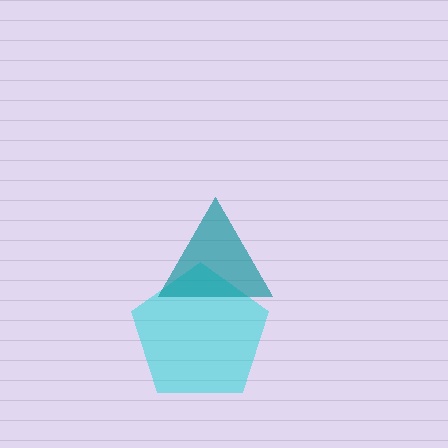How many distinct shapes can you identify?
There are 2 distinct shapes: a cyan pentagon, a teal triangle.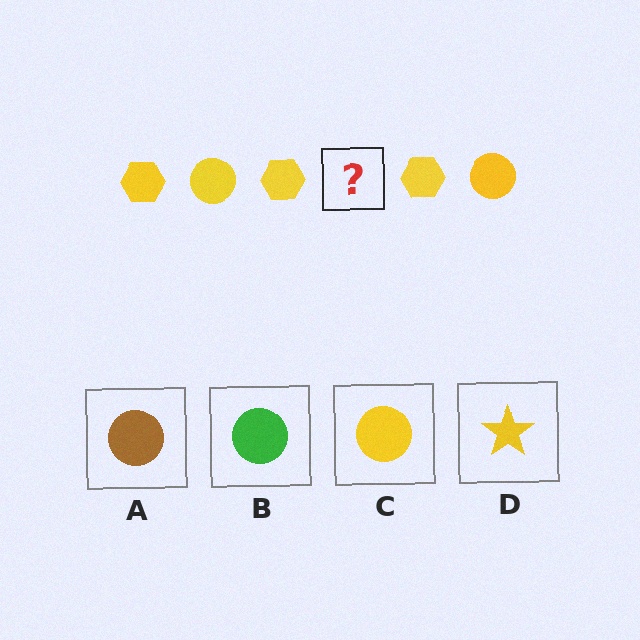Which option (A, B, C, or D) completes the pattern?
C.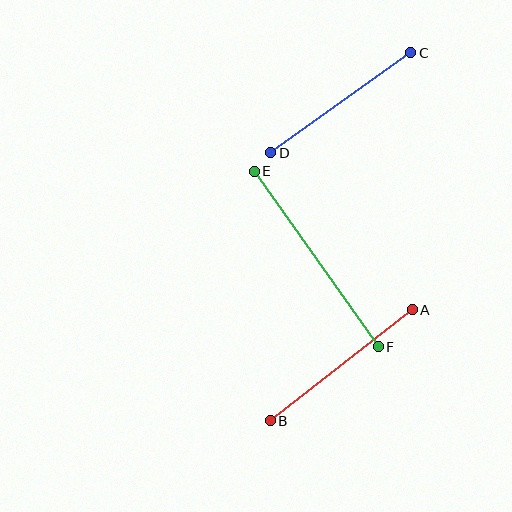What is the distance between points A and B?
The distance is approximately 180 pixels.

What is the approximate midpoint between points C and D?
The midpoint is at approximately (341, 103) pixels.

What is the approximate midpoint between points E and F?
The midpoint is at approximately (316, 259) pixels.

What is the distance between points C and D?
The distance is approximately 172 pixels.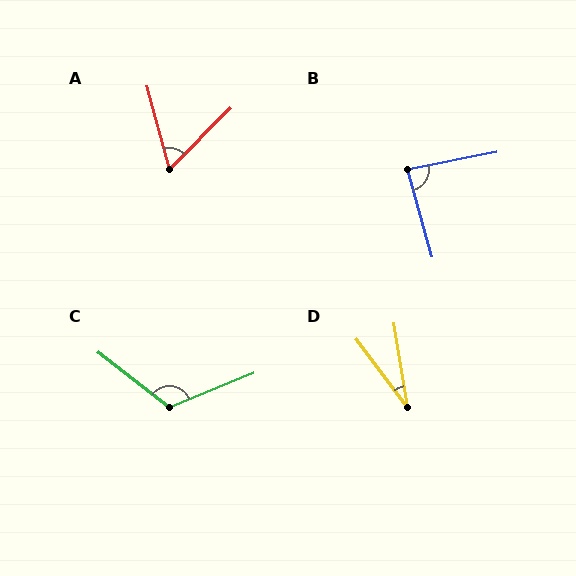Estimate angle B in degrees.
Approximately 85 degrees.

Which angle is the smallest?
D, at approximately 28 degrees.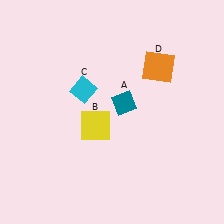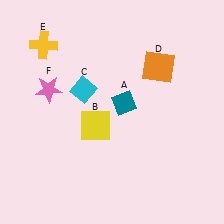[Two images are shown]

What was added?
A yellow cross (E), a pink star (F) were added in Image 2.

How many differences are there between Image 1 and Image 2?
There are 2 differences between the two images.